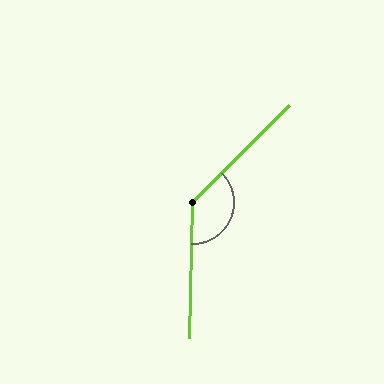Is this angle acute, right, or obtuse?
It is obtuse.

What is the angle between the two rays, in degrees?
Approximately 136 degrees.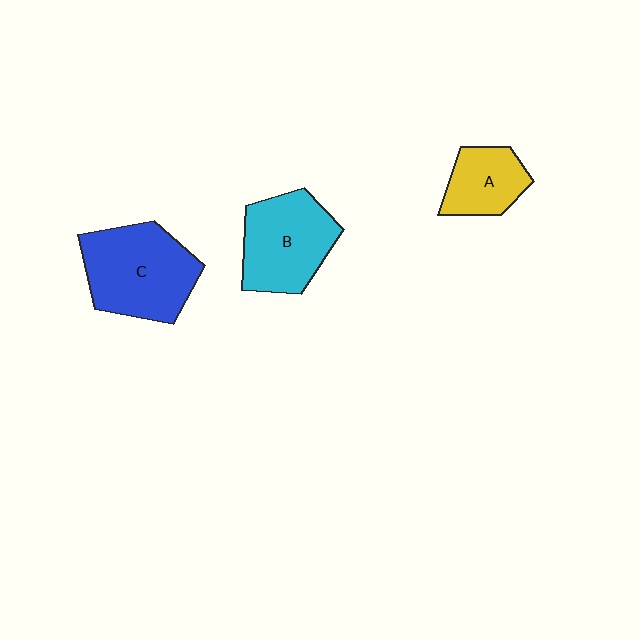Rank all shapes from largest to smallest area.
From largest to smallest: C (blue), B (cyan), A (yellow).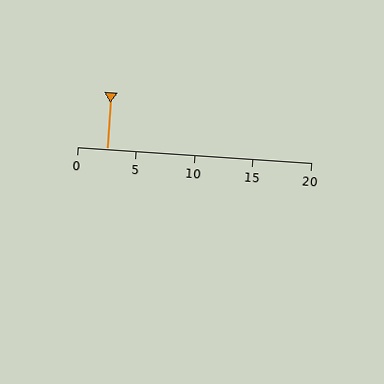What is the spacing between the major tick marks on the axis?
The major ticks are spaced 5 apart.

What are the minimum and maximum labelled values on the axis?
The axis runs from 0 to 20.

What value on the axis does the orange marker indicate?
The marker indicates approximately 2.5.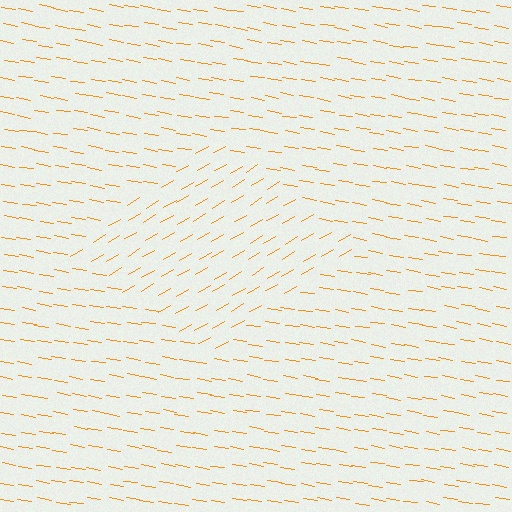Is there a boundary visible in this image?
Yes, there is a texture boundary formed by a change in line orientation.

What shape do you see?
I see a diamond.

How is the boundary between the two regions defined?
The boundary is defined purely by a change in line orientation (approximately 39 degrees difference). All lines are the same color and thickness.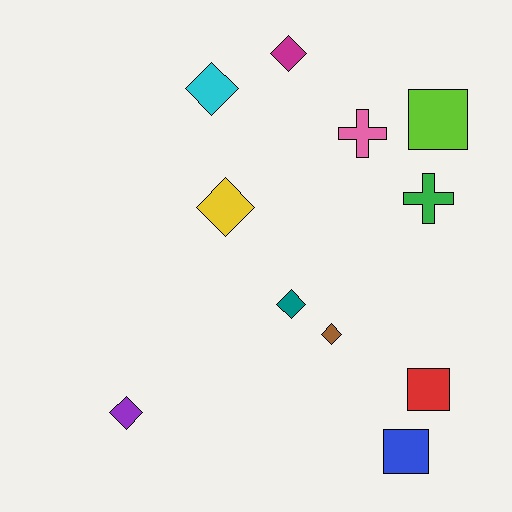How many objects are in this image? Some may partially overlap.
There are 11 objects.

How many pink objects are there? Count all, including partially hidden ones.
There is 1 pink object.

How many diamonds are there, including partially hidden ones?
There are 6 diamonds.